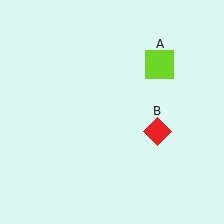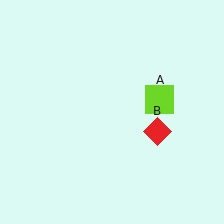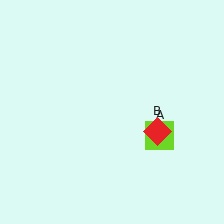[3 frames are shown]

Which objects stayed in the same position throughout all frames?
Red diamond (object B) remained stationary.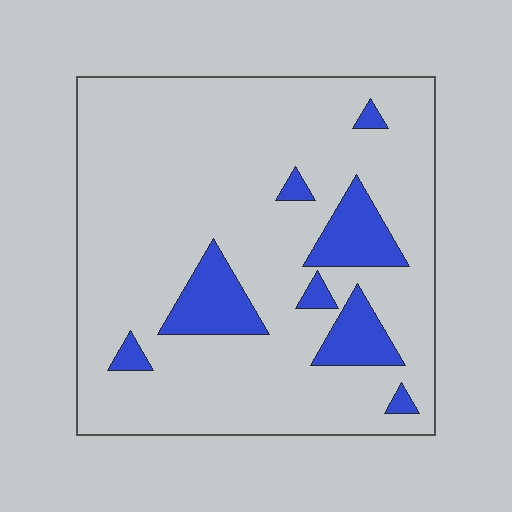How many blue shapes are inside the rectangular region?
8.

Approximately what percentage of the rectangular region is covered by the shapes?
Approximately 15%.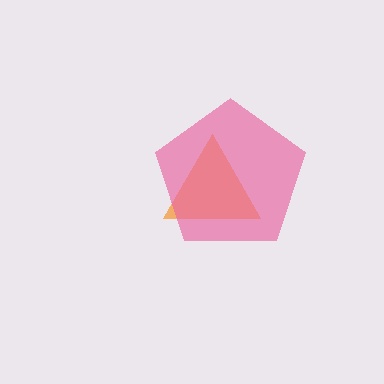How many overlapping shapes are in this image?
There are 2 overlapping shapes in the image.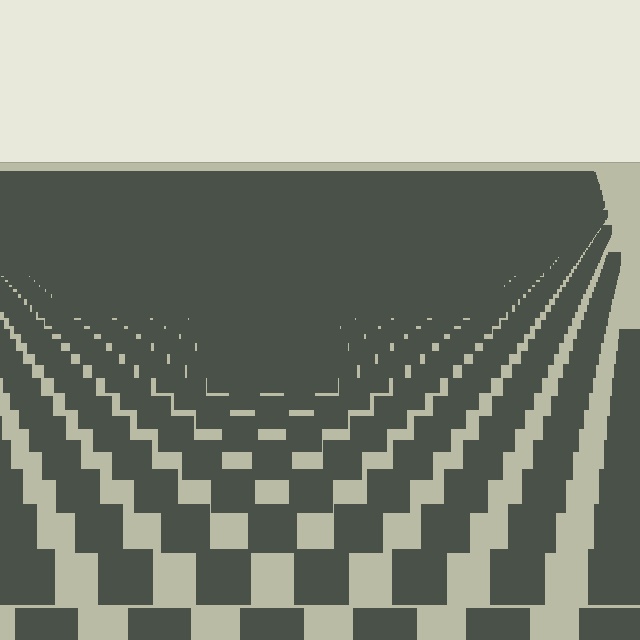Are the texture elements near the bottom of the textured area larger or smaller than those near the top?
Larger. Near the bottom, elements are closer to the viewer and appear at a bigger on-screen size.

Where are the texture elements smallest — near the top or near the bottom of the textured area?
Near the top.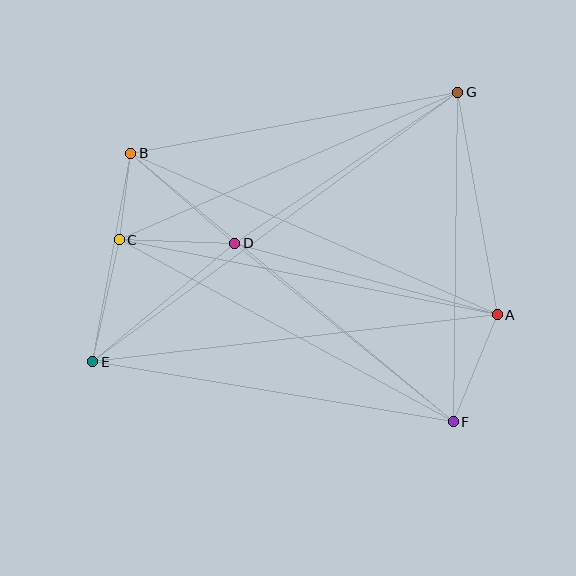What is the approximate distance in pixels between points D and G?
The distance between D and G is approximately 269 pixels.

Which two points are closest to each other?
Points B and C are closest to each other.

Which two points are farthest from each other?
Points E and G are farthest from each other.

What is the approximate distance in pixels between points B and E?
The distance between B and E is approximately 212 pixels.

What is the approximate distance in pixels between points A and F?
The distance between A and F is approximately 116 pixels.